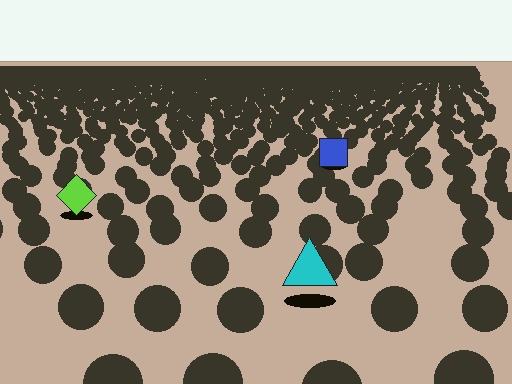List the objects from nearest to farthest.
From nearest to farthest: the cyan triangle, the lime diamond, the blue square.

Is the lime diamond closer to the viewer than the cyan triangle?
No. The cyan triangle is closer — you can tell from the texture gradient: the ground texture is coarser near it.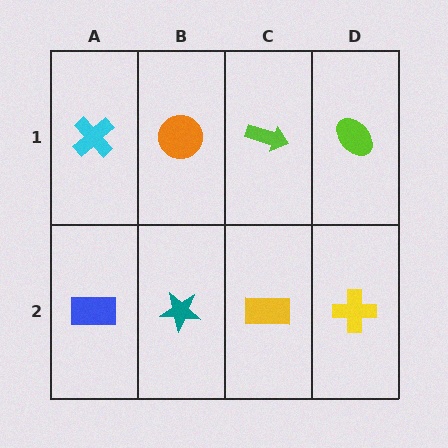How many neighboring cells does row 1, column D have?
2.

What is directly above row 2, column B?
An orange circle.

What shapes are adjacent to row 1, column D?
A yellow cross (row 2, column D), a lime arrow (row 1, column C).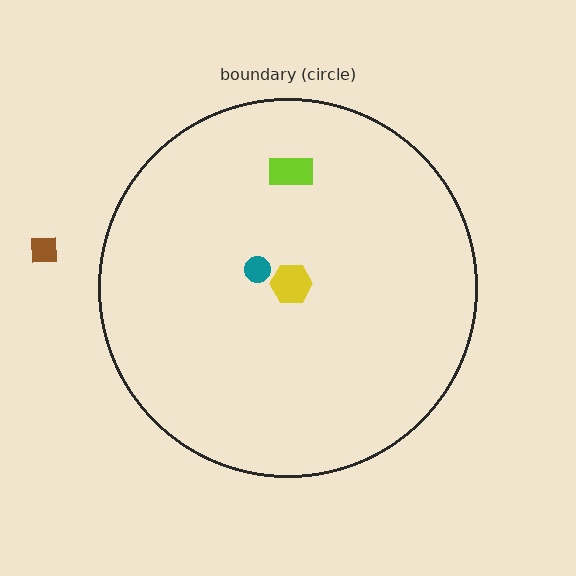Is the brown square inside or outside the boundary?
Outside.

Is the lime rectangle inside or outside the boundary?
Inside.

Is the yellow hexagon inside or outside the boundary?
Inside.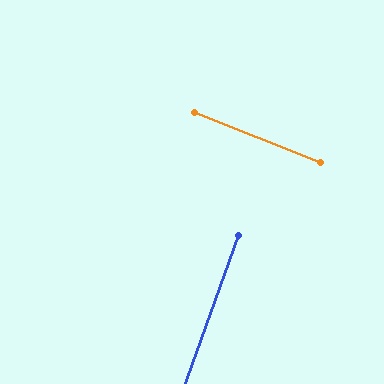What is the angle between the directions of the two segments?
Approximately 88 degrees.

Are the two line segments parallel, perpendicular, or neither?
Perpendicular — they meet at approximately 88°.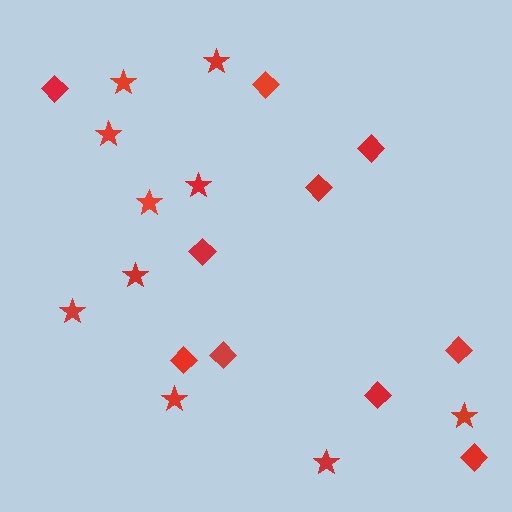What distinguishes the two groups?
There are 2 groups: one group of stars (10) and one group of diamonds (10).